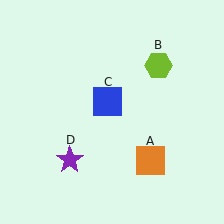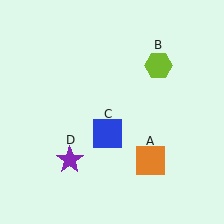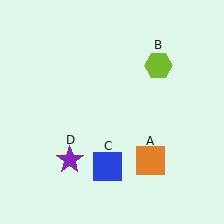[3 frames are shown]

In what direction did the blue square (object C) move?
The blue square (object C) moved down.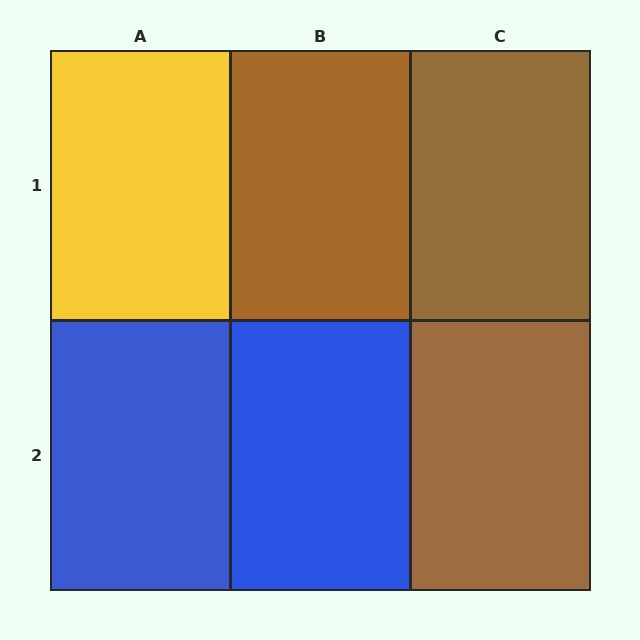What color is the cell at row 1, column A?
Yellow.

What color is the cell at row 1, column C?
Brown.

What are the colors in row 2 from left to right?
Blue, blue, brown.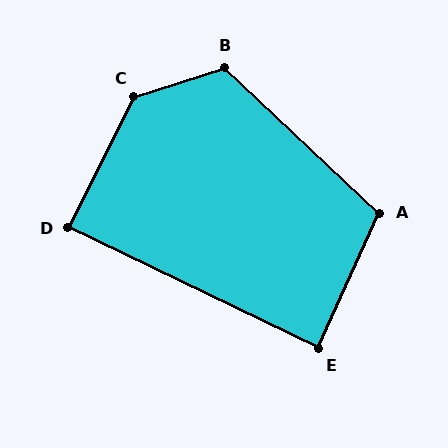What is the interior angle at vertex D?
Approximately 89 degrees (approximately right).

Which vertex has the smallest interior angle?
E, at approximately 89 degrees.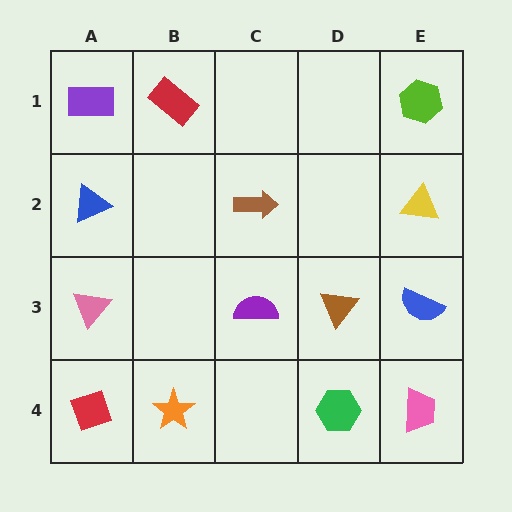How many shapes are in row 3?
4 shapes.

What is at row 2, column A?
A blue triangle.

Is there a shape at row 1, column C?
No, that cell is empty.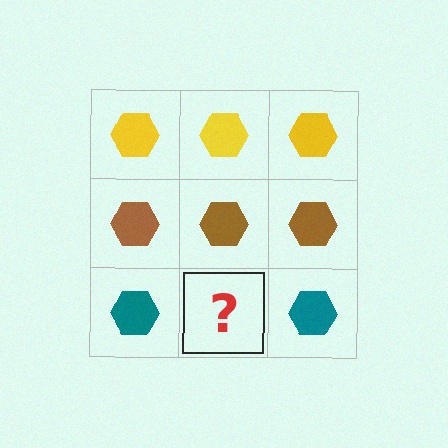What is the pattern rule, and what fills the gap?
The rule is that each row has a consistent color. The gap should be filled with a teal hexagon.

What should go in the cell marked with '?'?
The missing cell should contain a teal hexagon.